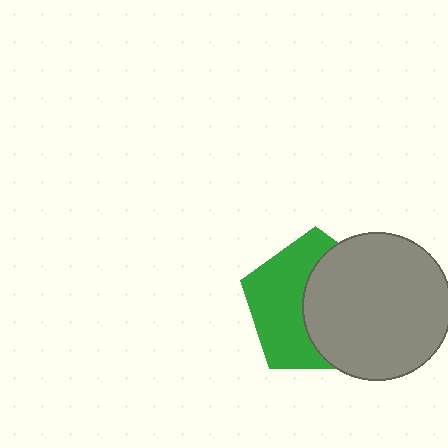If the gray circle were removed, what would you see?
You would see the complete green pentagon.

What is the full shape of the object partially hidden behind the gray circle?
The partially hidden object is a green pentagon.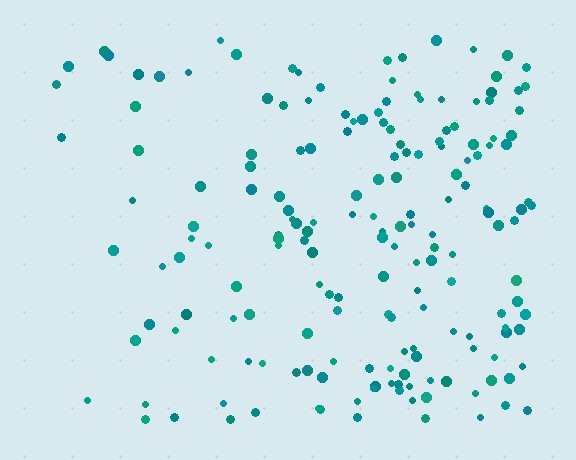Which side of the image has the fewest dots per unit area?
The left.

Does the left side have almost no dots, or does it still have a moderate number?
Still a moderate number, just noticeably fewer than the right.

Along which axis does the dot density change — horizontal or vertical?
Horizontal.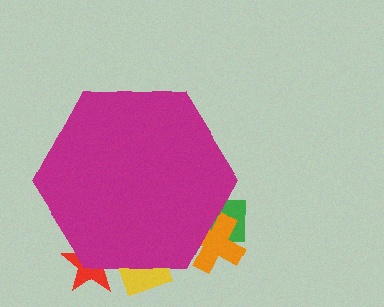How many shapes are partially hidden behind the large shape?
4 shapes are partially hidden.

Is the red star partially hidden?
Yes, the red star is partially hidden behind the magenta hexagon.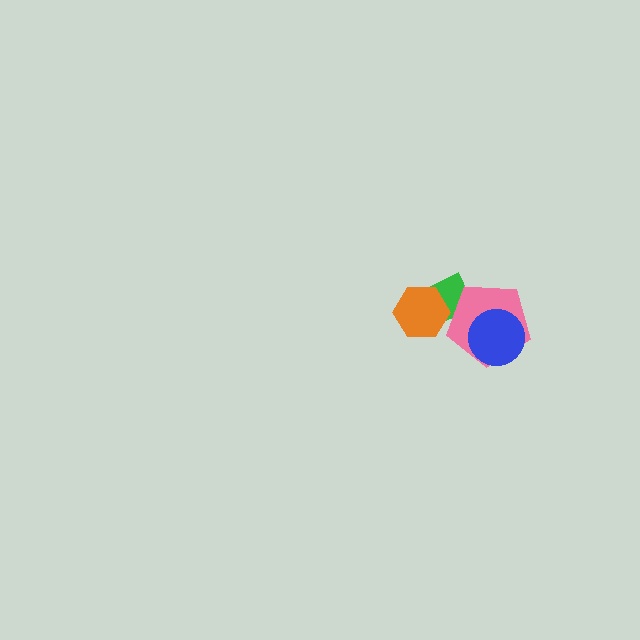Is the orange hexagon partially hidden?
No, no other shape covers it.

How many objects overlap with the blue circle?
1 object overlaps with the blue circle.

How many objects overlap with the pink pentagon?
2 objects overlap with the pink pentagon.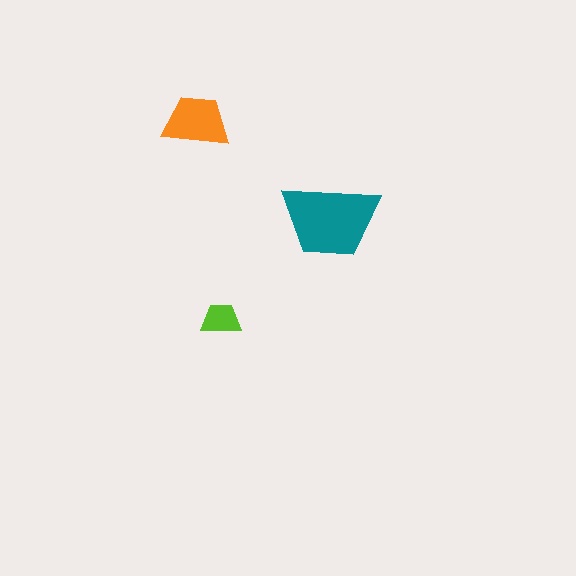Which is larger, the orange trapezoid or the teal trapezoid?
The teal one.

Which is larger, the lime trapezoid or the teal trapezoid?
The teal one.